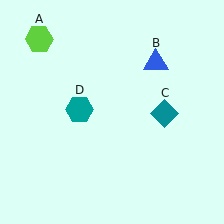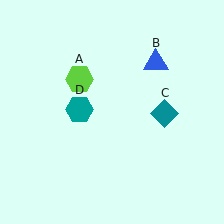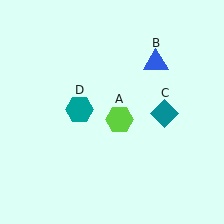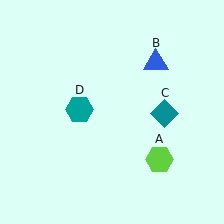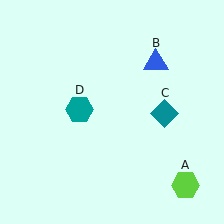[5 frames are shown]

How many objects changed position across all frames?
1 object changed position: lime hexagon (object A).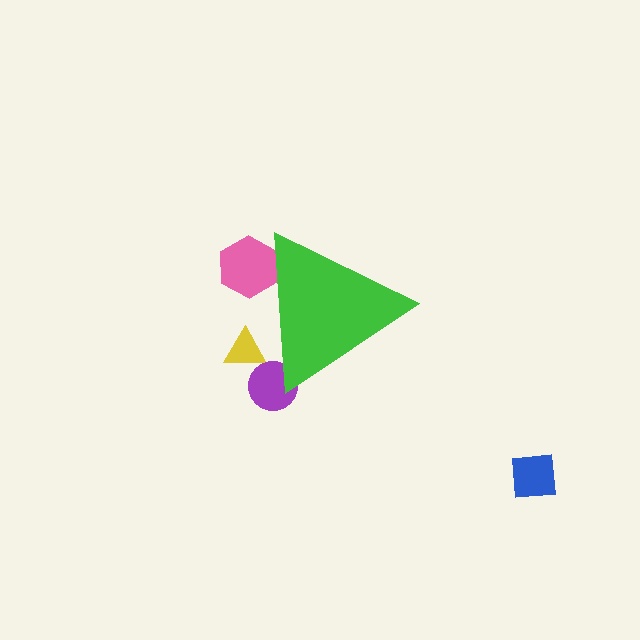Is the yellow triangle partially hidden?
Yes, the yellow triangle is partially hidden behind the green triangle.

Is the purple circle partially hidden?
Yes, the purple circle is partially hidden behind the green triangle.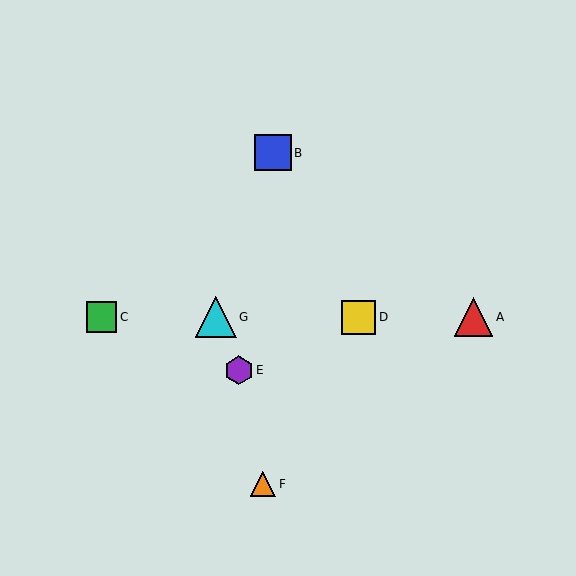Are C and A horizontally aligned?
Yes, both are at y≈317.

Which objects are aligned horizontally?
Objects A, C, D, G are aligned horizontally.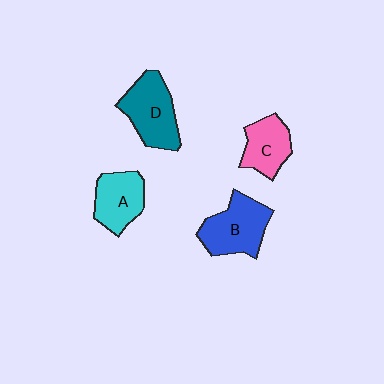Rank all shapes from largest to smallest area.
From largest to smallest: B (blue), D (teal), A (cyan), C (pink).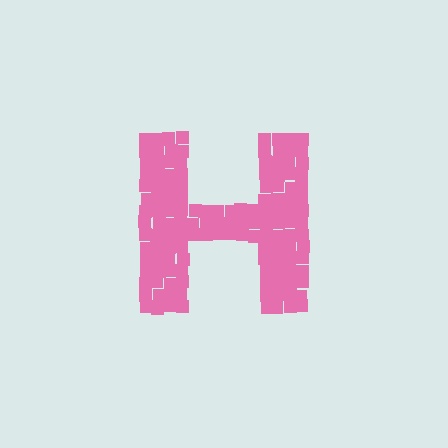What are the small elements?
The small elements are squares.